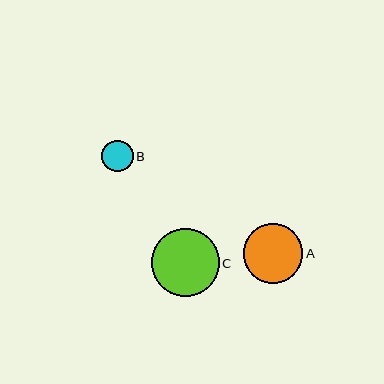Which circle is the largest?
Circle C is the largest with a size of approximately 68 pixels.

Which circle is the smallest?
Circle B is the smallest with a size of approximately 31 pixels.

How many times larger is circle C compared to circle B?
Circle C is approximately 2.2 times the size of circle B.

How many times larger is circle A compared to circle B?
Circle A is approximately 1.9 times the size of circle B.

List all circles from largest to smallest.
From largest to smallest: C, A, B.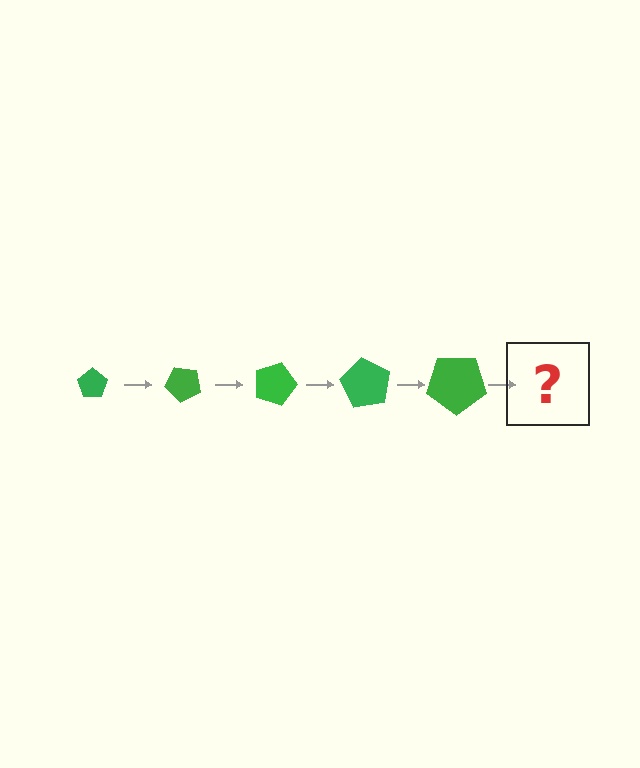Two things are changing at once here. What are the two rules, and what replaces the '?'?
The two rules are that the pentagon grows larger each step and it rotates 45 degrees each step. The '?' should be a pentagon, larger than the previous one and rotated 225 degrees from the start.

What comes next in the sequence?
The next element should be a pentagon, larger than the previous one and rotated 225 degrees from the start.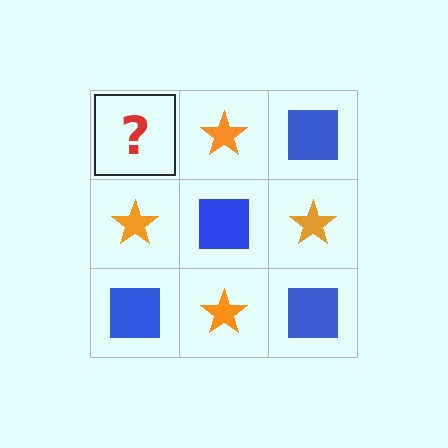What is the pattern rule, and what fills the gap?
The rule is that it alternates blue square and orange star in a checkerboard pattern. The gap should be filled with a blue square.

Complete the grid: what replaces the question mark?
The question mark should be replaced with a blue square.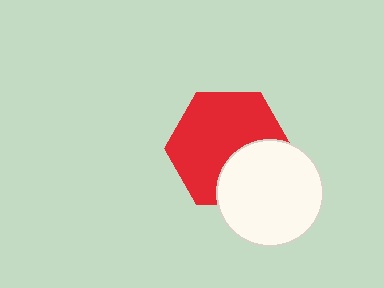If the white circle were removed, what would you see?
You would see the complete red hexagon.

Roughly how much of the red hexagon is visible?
Most of it is visible (roughly 68%).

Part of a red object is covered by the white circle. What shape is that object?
It is a hexagon.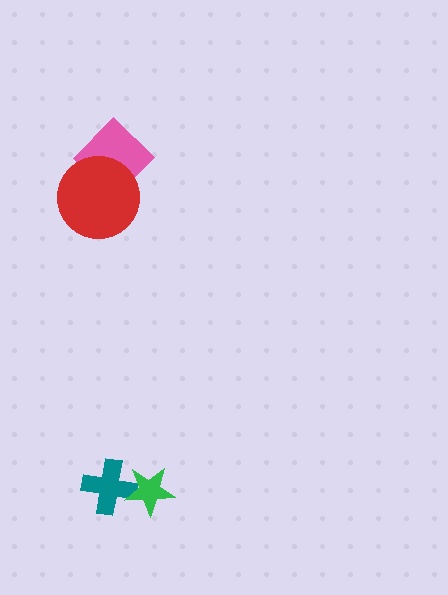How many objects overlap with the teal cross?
1 object overlaps with the teal cross.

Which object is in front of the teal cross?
The green star is in front of the teal cross.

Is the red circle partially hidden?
No, no other shape covers it.